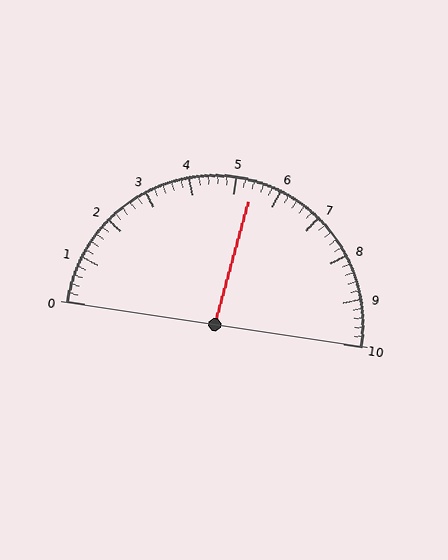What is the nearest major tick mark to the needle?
The nearest major tick mark is 5.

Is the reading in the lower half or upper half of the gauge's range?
The reading is in the upper half of the range (0 to 10).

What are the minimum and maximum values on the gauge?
The gauge ranges from 0 to 10.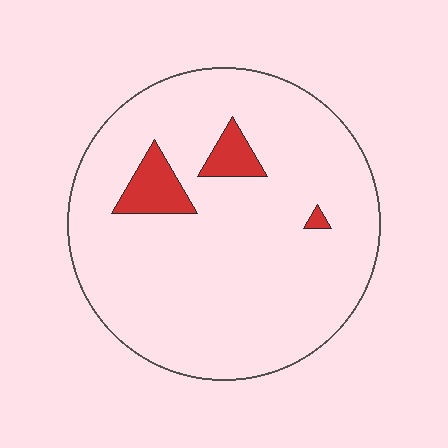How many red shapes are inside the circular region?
3.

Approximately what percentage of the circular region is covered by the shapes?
Approximately 10%.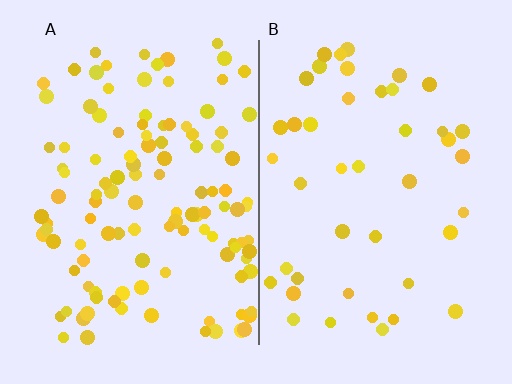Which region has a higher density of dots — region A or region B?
A (the left).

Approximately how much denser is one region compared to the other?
Approximately 2.7× — region A over region B.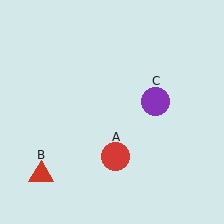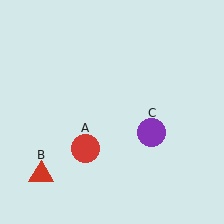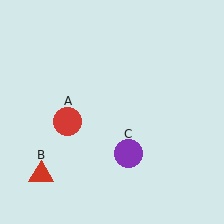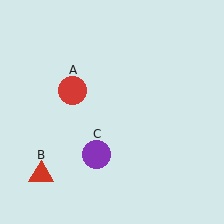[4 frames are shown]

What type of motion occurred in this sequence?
The red circle (object A), purple circle (object C) rotated clockwise around the center of the scene.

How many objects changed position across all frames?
2 objects changed position: red circle (object A), purple circle (object C).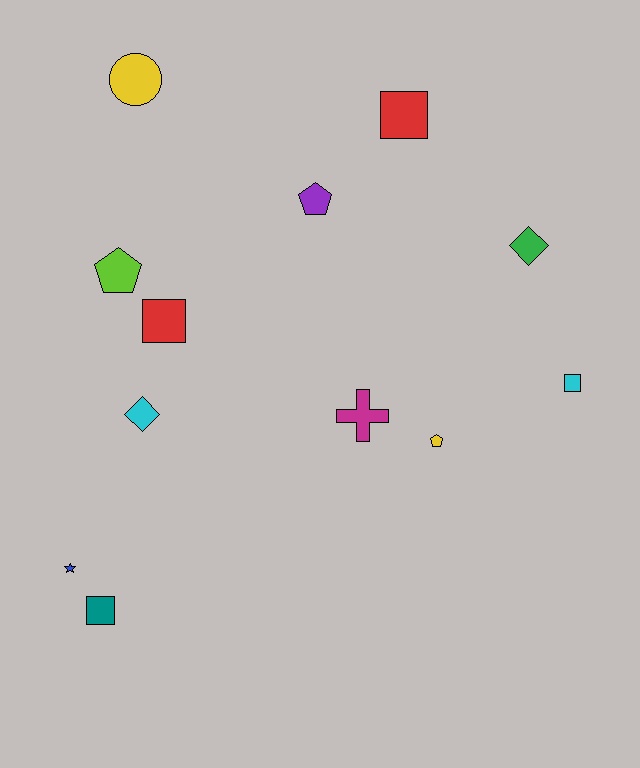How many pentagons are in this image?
There are 3 pentagons.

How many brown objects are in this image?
There are no brown objects.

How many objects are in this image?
There are 12 objects.